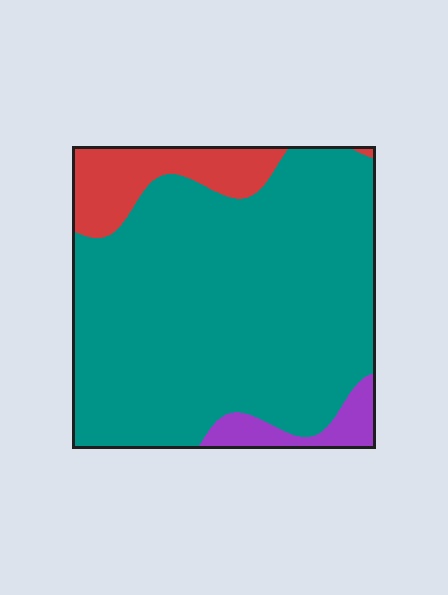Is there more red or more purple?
Red.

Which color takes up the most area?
Teal, at roughly 80%.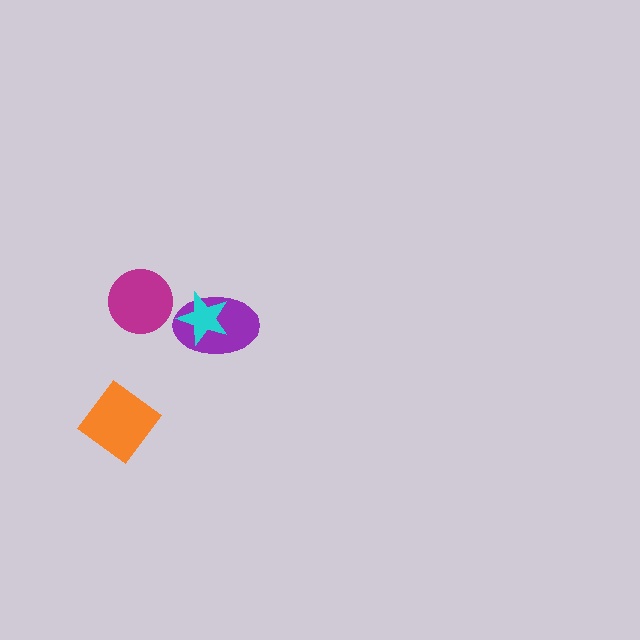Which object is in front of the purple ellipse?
The cyan star is in front of the purple ellipse.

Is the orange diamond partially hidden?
No, no other shape covers it.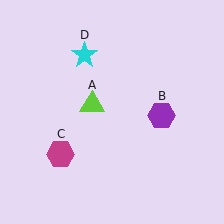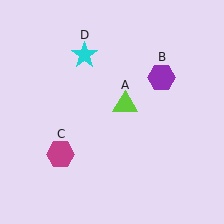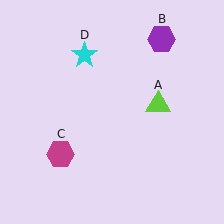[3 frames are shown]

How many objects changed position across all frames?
2 objects changed position: lime triangle (object A), purple hexagon (object B).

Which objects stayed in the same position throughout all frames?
Magenta hexagon (object C) and cyan star (object D) remained stationary.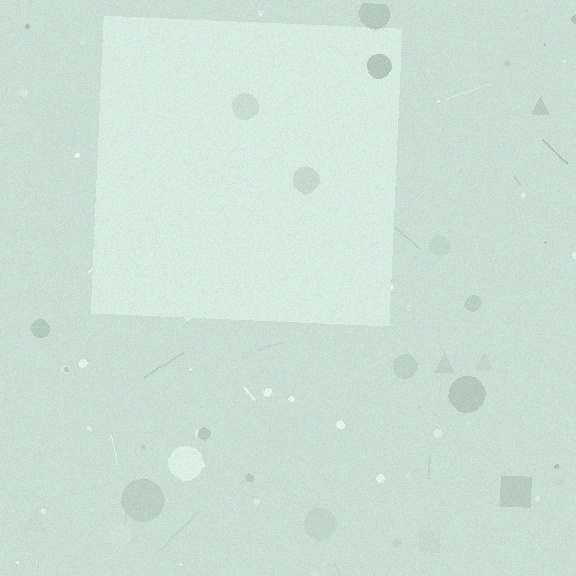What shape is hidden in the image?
A square is hidden in the image.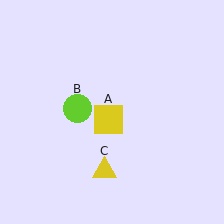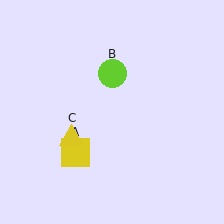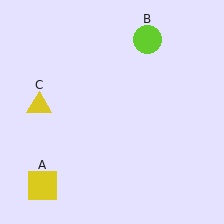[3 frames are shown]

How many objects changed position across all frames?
3 objects changed position: yellow square (object A), lime circle (object B), yellow triangle (object C).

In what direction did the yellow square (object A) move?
The yellow square (object A) moved down and to the left.